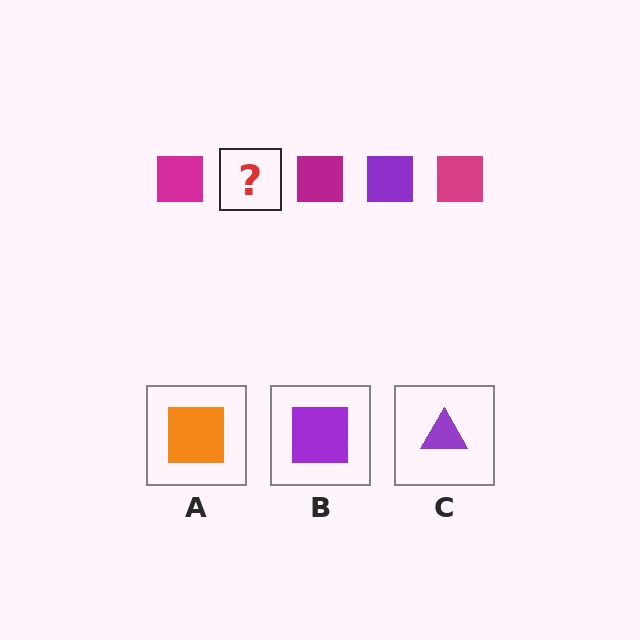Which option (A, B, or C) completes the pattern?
B.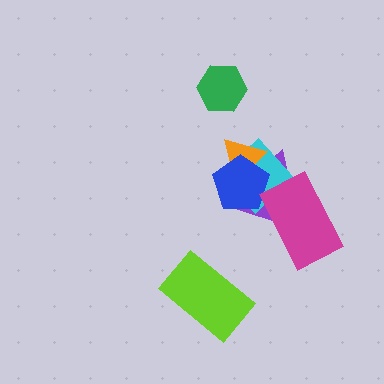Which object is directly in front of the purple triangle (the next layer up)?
The cyan diamond is directly in front of the purple triangle.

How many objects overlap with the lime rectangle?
0 objects overlap with the lime rectangle.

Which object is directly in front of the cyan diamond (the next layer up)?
The orange triangle is directly in front of the cyan diamond.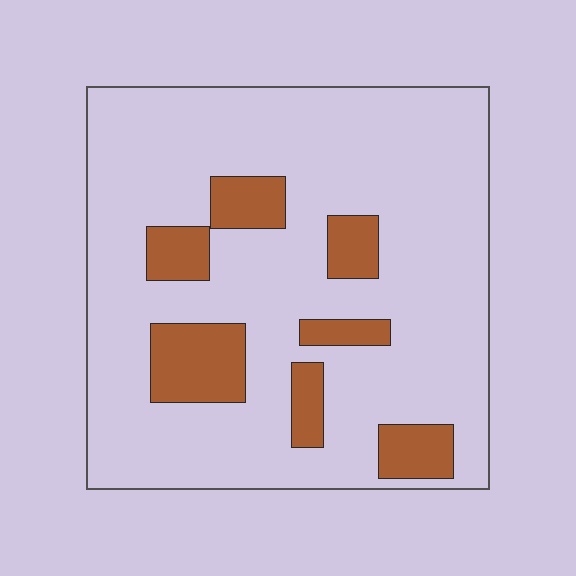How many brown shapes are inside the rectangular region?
7.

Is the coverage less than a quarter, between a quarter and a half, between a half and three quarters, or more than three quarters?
Less than a quarter.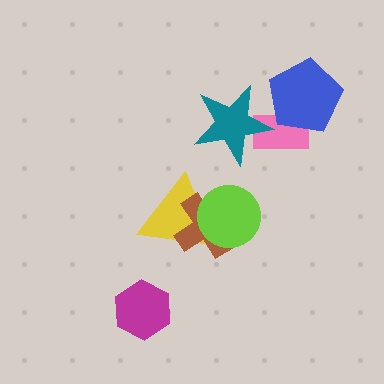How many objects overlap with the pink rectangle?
2 objects overlap with the pink rectangle.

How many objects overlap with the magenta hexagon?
0 objects overlap with the magenta hexagon.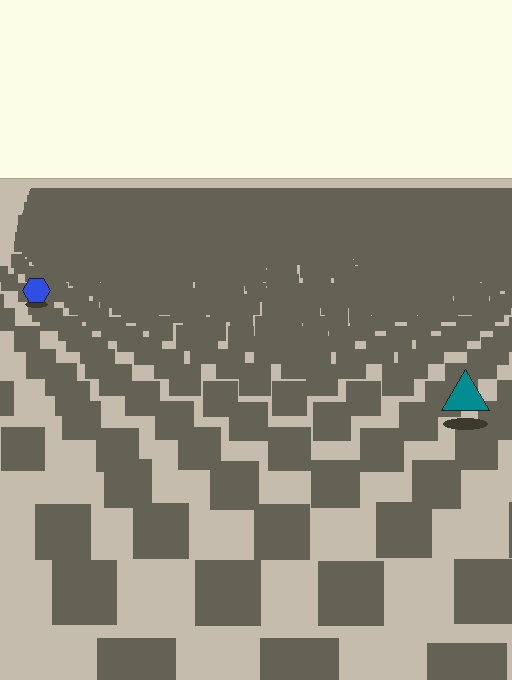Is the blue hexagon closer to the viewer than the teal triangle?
No. The teal triangle is closer — you can tell from the texture gradient: the ground texture is coarser near it.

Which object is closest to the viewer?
The teal triangle is closest. The texture marks near it are larger and more spread out.